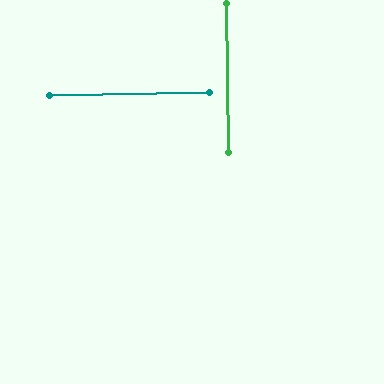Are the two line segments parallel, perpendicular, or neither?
Perpendicular — they meet at approximately 90°.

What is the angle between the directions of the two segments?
Approximately 90 degrees.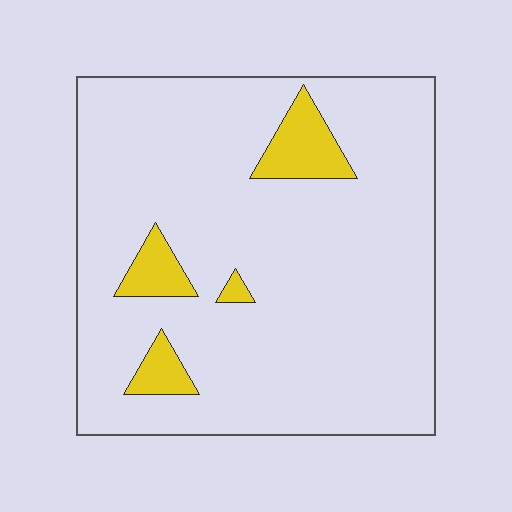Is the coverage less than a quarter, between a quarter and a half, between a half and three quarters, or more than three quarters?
Less than a quarter.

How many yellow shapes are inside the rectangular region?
4.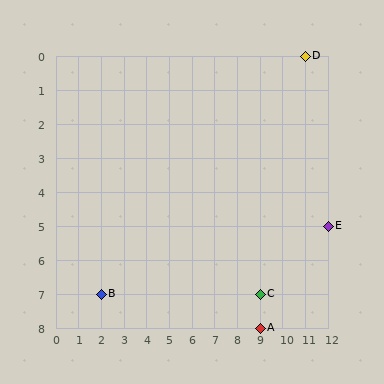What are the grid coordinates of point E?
Point E is at grid coordinates (12, 5).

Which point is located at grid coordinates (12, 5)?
Point E is at (12, 5).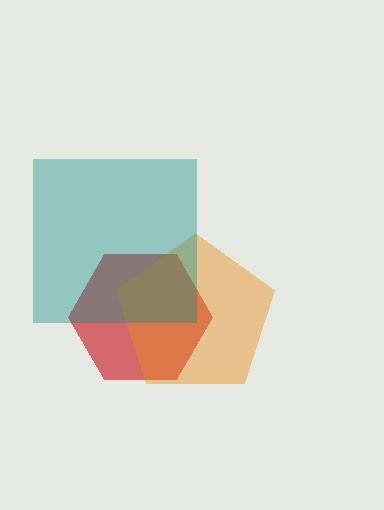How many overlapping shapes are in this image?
There are 3 overlapping shapes in the image.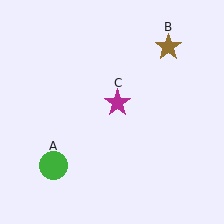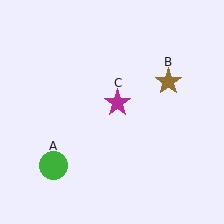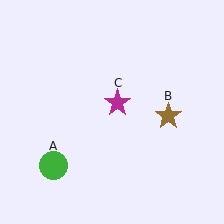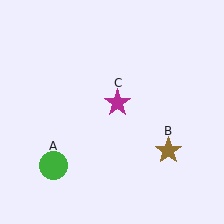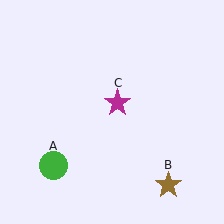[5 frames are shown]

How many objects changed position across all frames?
1 object changed position: brown star (object B).